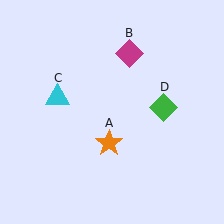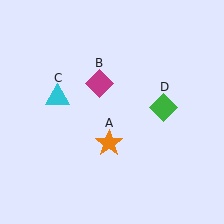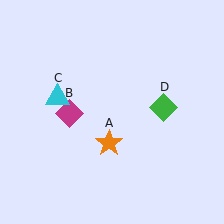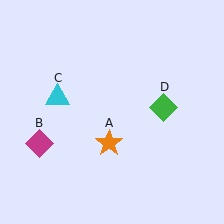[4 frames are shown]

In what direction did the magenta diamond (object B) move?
The magenta diamond (object B) moved down and to the left.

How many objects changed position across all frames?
1 object changed position: magenta diamond (object B).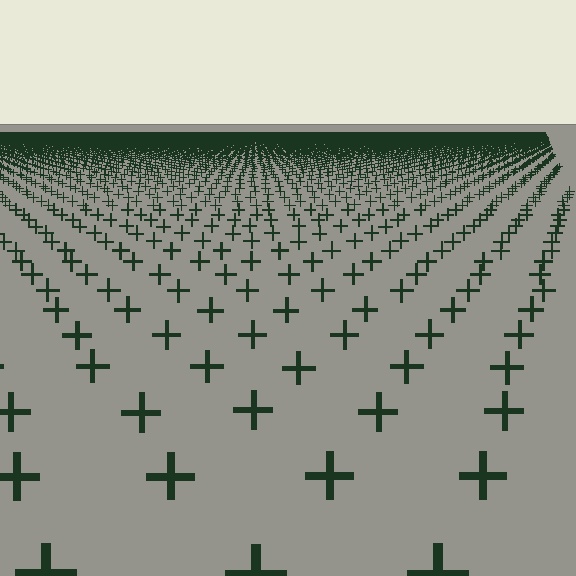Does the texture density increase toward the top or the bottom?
Density increases toward the top.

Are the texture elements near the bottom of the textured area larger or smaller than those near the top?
Larger. Near the bottom, elements are closer to the viewer and appear at a bigger on-screen size.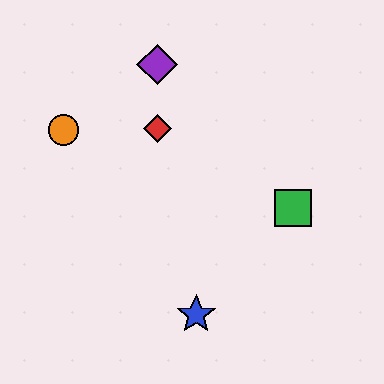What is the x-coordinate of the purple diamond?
The purple diamond is at x≈157.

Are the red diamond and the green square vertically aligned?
No, the red diamond is at x≈157 and the green square is at x≈293.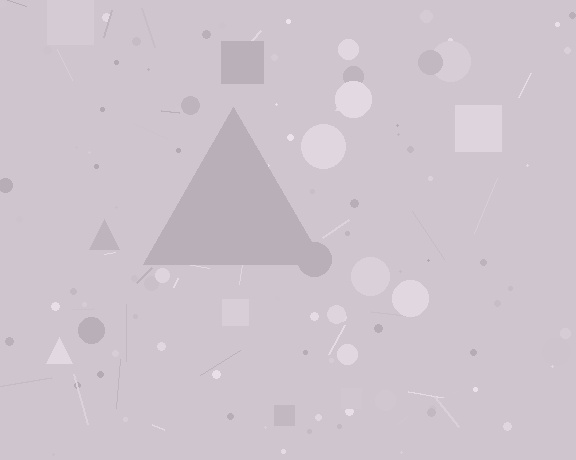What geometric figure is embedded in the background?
A triangle is embedded in the background.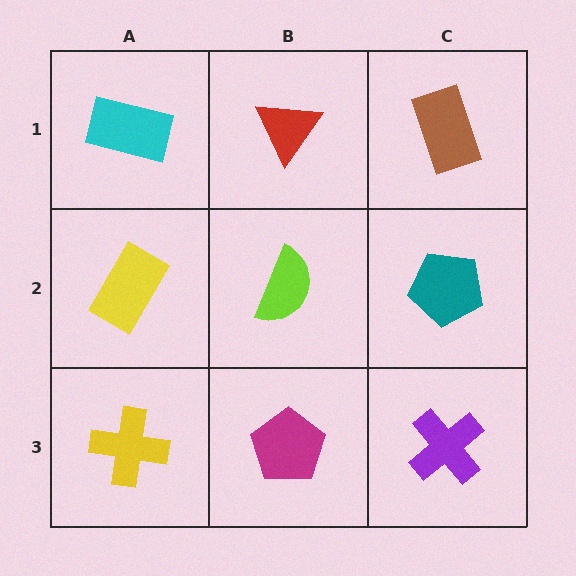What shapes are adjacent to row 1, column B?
A lime semicircle (row 2, column B), a cyan rectangle (row 1, column A), a brown rectangle (row 1, column C).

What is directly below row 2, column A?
A yellow cross.